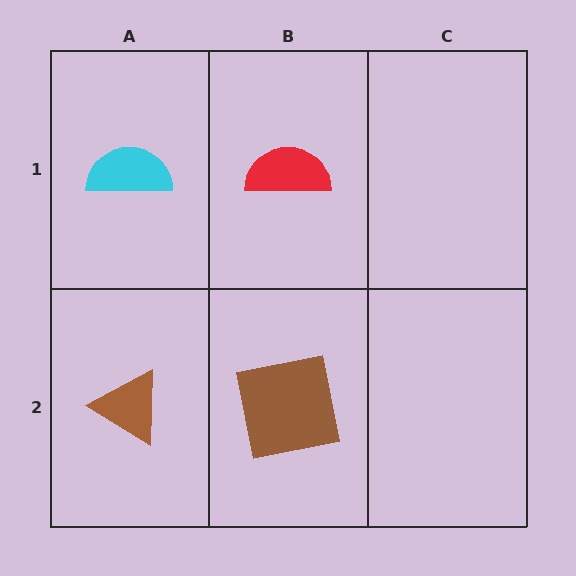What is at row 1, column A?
A cyan semicircle.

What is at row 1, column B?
A red semicircle.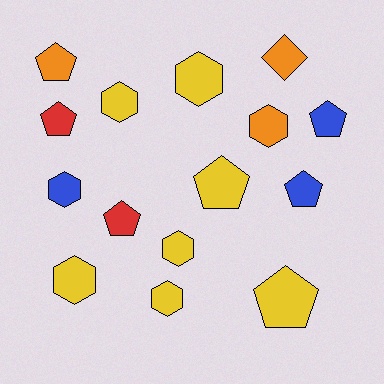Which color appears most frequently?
Yellow, with 7 objects.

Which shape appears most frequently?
Hexagon, with 7 objects.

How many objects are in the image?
There are 15 objects.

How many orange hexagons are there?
There is 1 orange hexagon.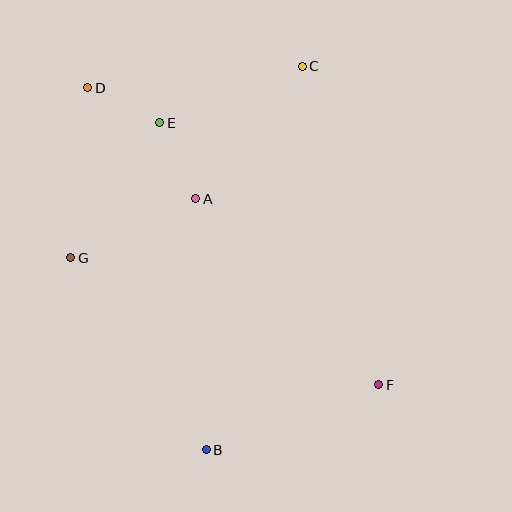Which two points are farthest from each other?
Points D and F are farthest from each other.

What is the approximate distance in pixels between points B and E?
The distance between B and E is approximately 330 pixels.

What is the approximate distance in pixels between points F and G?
The distance between F and G is approximately 333 pixels.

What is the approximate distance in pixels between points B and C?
The distance between B and C is approximately 396 pixels.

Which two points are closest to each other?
Points D and E are closest to each other.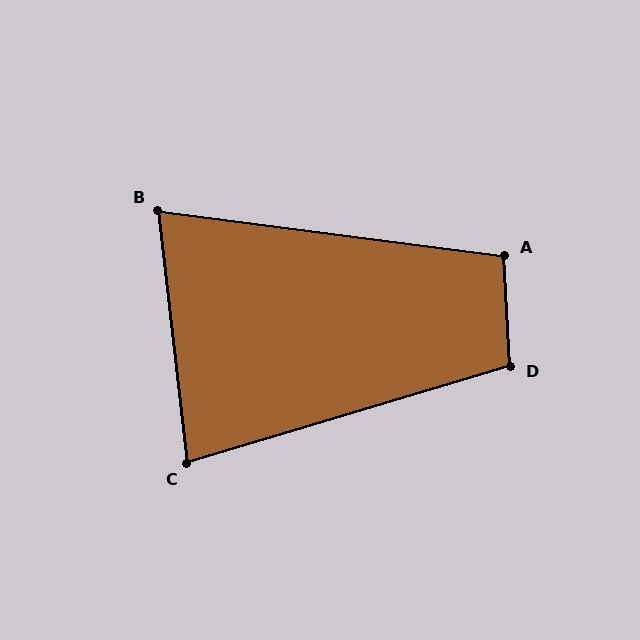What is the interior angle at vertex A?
Approximately 100 degrees (obtuse).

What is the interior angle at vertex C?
Approximately 80 degrees (acute).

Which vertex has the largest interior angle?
D, at approximately 104 degrees.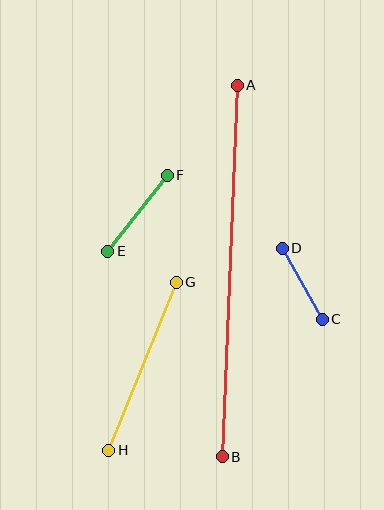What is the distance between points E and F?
The distance is approximately 97 pixels.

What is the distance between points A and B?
The distance is approximately 371 pixels.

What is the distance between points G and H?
The distance is approximately 181 pixels.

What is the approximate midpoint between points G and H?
The midpoint is at approximately (142, 366) pixels.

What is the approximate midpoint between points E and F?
The midpoint is at approximately (137, 213) pixels.